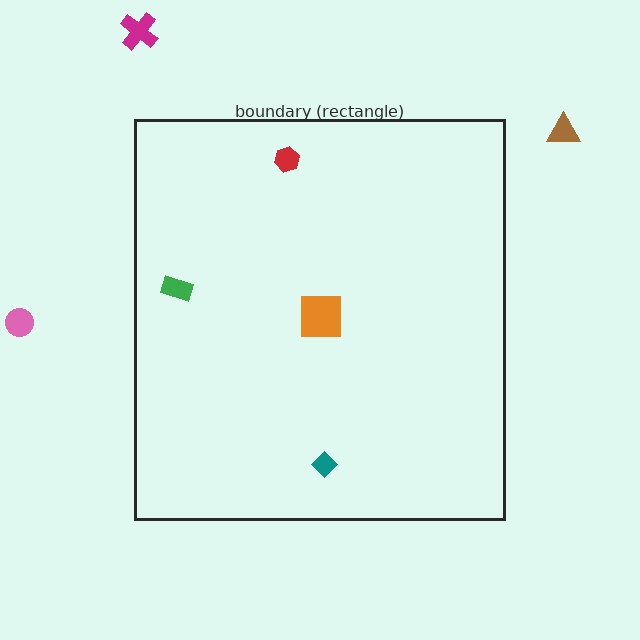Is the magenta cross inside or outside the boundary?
Outside.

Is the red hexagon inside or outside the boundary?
Inside.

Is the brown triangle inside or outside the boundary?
Outside.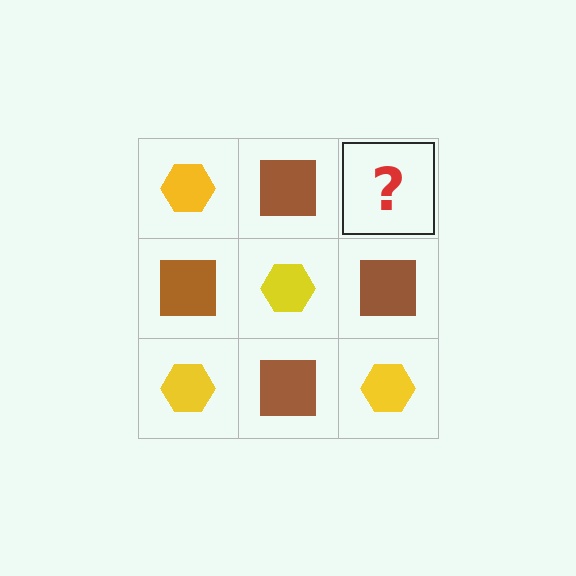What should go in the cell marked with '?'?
The missing cell should contain a yellow hexagon.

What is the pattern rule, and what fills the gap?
The rule is that it alternates yellow hexagon and brown square in a checkerboard pattern. The gap should be filled with a yellow hexagon.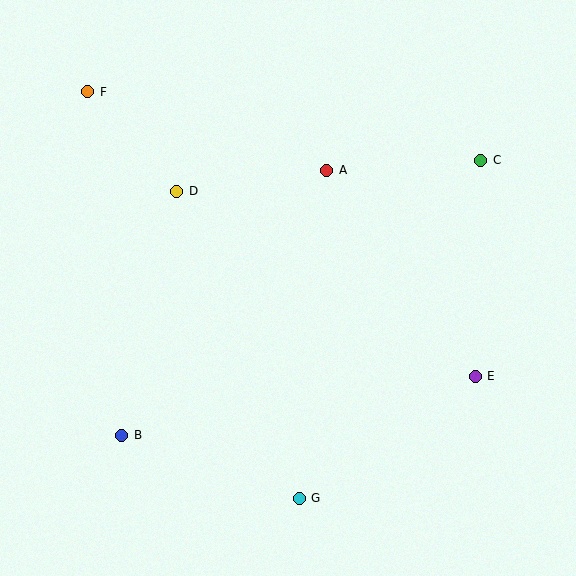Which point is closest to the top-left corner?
Point F is closest to the top-left corner.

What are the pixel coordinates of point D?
Point D is at (177, 191).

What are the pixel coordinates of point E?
Point E is at (475, 376).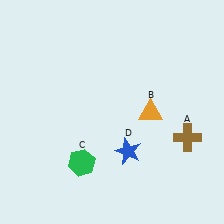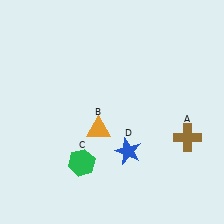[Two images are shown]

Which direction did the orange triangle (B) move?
The orange triangle (B) moved left.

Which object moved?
The orange triangle (B) moved left.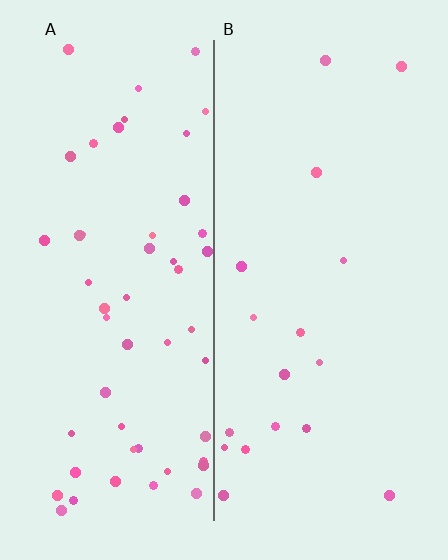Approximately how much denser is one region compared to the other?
Approximately 3.0× — region A over region B.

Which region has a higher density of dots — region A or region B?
A (the left).